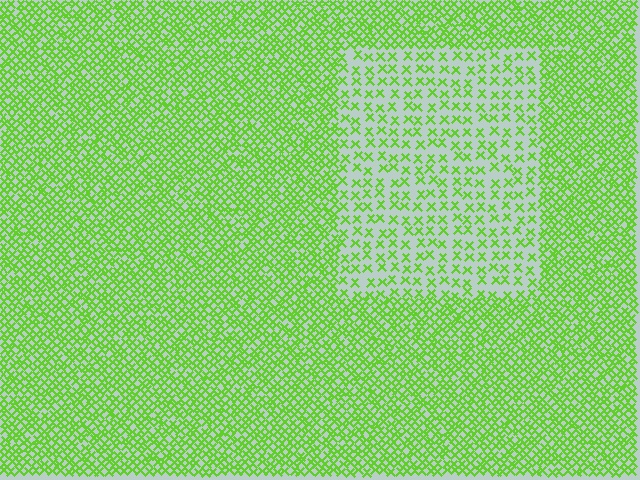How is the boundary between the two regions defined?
The boundary is defined by a change in element density (approximately 2.4x ratio). All elements are the same color, size, and shape.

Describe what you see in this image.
The image contains small lime elements arranged at two different densities. A rectangle-shaped region is visible where the elements are less densely packed than the surrounding area.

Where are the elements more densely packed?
The elements are more densely packed outside the rectangle boundary.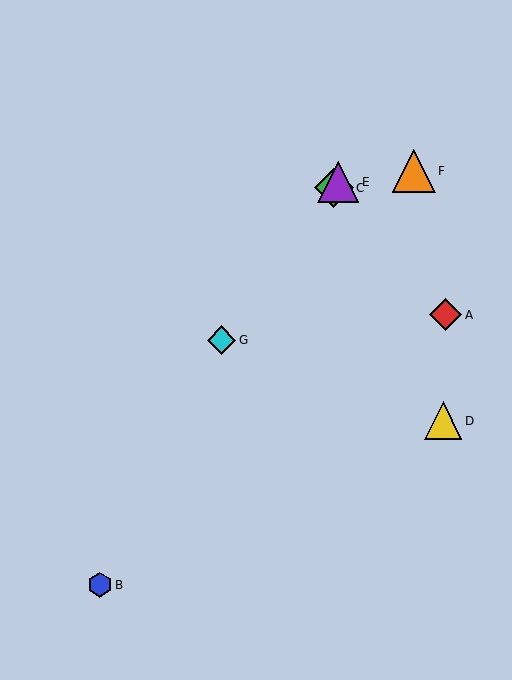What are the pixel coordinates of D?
Object D is at (443, 421).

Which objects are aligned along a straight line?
Objects C, E, G are aligned along a straight line.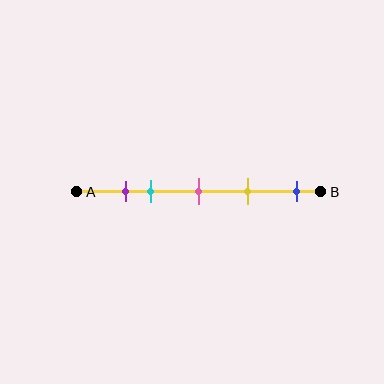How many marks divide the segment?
There are 5 marks dividing the segment.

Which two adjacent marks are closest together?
The purple and cyan marks are the closest adjacent pair.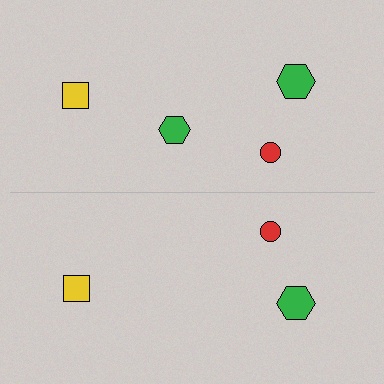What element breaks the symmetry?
A green hexagon is missing from the bottom side.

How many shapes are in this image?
There are 7 shapes in this image.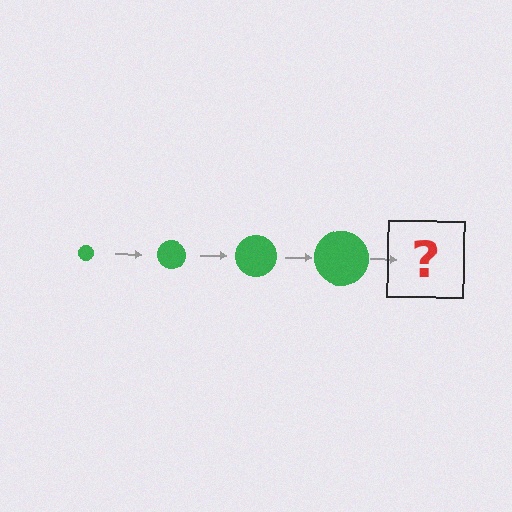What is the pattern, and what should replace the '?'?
The pattern is that the circle gets progressively larger each step. The '?' should be a green circle, larger than the previous one.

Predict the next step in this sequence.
The next step is a green circle, larger than the previous one.